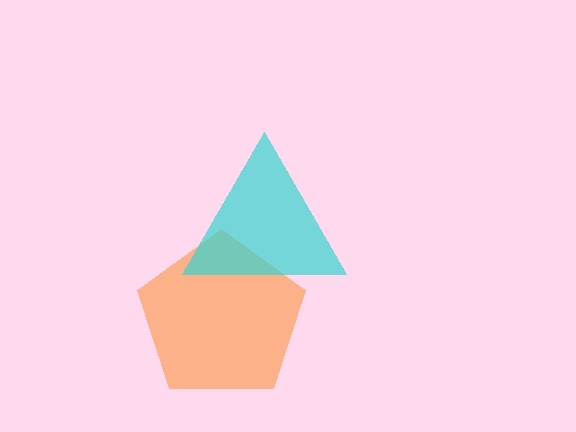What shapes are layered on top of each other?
The layered shapes are: an orange pentagon, a cyan triangle.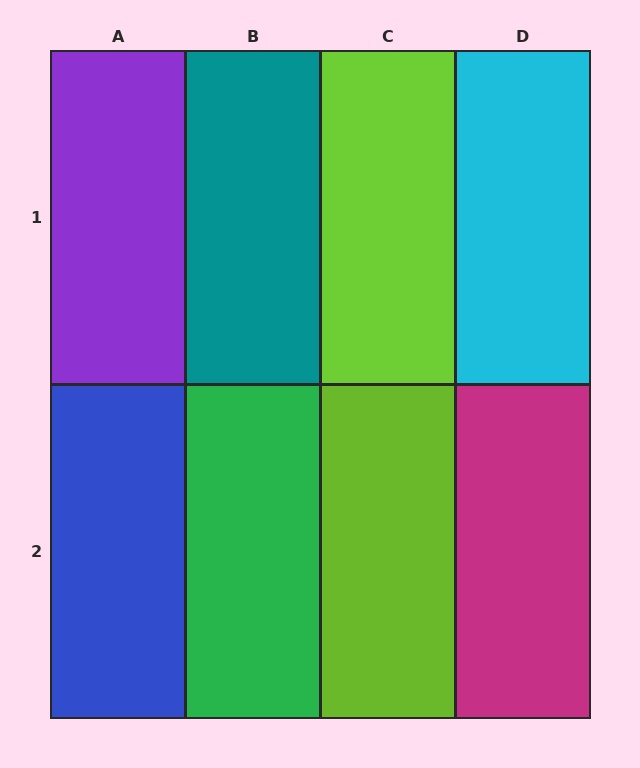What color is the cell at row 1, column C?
Lime.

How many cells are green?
1 cell is green.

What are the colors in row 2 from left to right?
Blue, green, lime, magenta.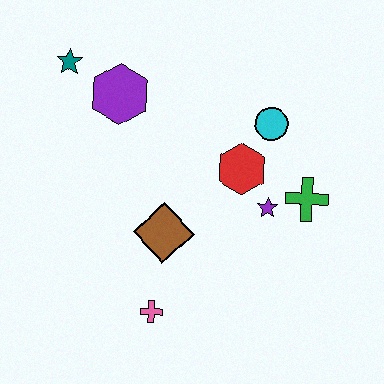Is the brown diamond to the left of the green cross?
Yes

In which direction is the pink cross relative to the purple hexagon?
The pink cross is below the purple hexagon.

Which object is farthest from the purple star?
The teal star is farthest from the purple star.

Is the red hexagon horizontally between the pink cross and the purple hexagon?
No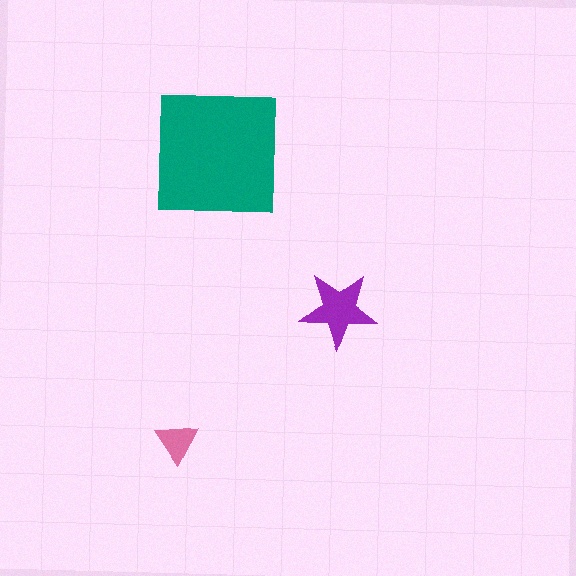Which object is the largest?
The teal square.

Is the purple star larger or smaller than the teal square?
Smaller.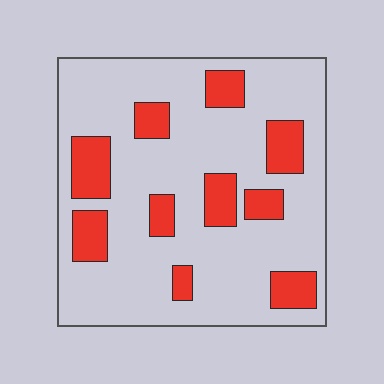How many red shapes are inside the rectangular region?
10.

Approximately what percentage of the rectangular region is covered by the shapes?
Approximately 20%.